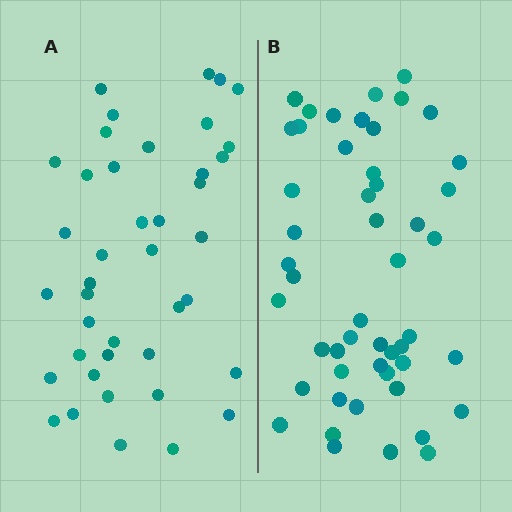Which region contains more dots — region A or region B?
Region B (the right region) has more dots.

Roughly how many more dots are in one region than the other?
Region B has roughly 8 or so more dots than region A.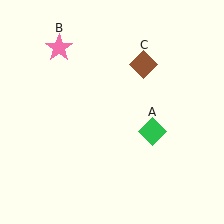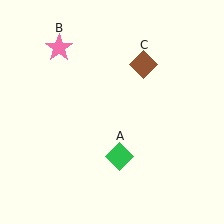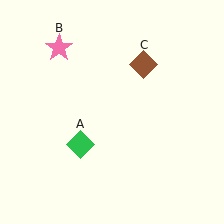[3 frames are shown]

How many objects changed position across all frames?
1 object changed position: green diamond (object A).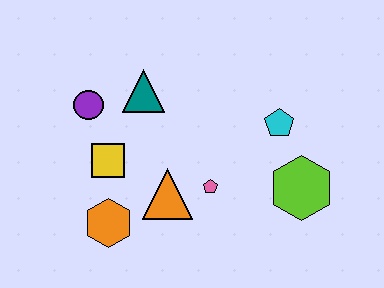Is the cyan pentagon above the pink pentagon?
Yes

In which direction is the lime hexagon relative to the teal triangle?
The lime hexagon is to the right of the teal triangle.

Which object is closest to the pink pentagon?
The orange triangle is closest to the pink pentagon.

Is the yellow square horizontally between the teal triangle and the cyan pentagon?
No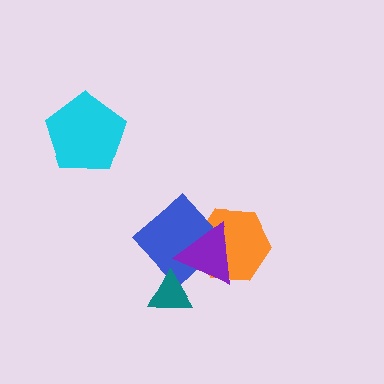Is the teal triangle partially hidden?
Yes, it is partially covered by another shape.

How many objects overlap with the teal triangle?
2 objects overlap with the teal triangle.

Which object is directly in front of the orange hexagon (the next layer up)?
The blue diamond is directly in front of the orange hexagon.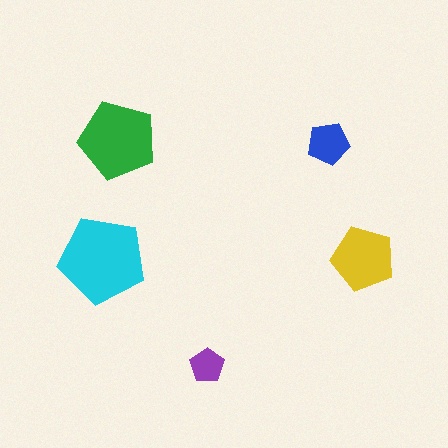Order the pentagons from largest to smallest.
the cyan one, the green one, the yellow one, the blue one, the purple one.